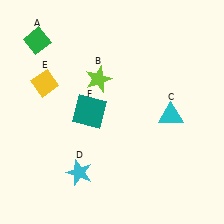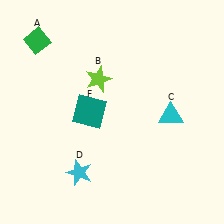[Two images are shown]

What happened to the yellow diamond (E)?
The yellow diamond (E) was removed in Image 2. It was in the top-left area of Image 1.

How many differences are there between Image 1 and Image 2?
There is 1 difference between the two images.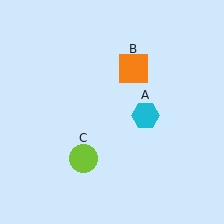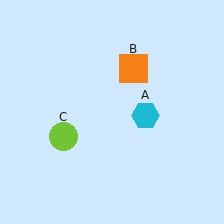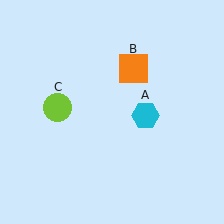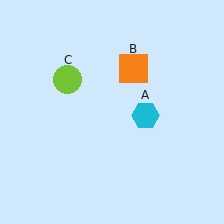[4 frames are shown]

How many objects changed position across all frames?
1 object changed position: lime circle (object C).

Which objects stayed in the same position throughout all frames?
Cyan hexagon (object A) and orange square (object B) remained stationary.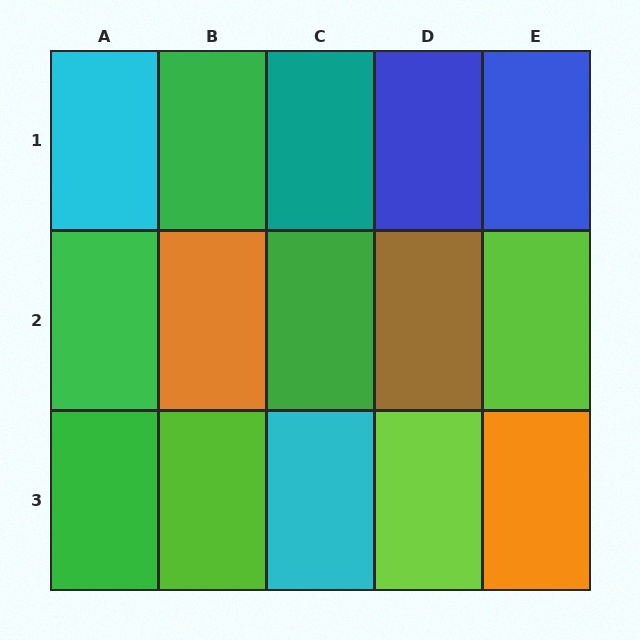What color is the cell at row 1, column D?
Blue.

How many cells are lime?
3 cells are lime.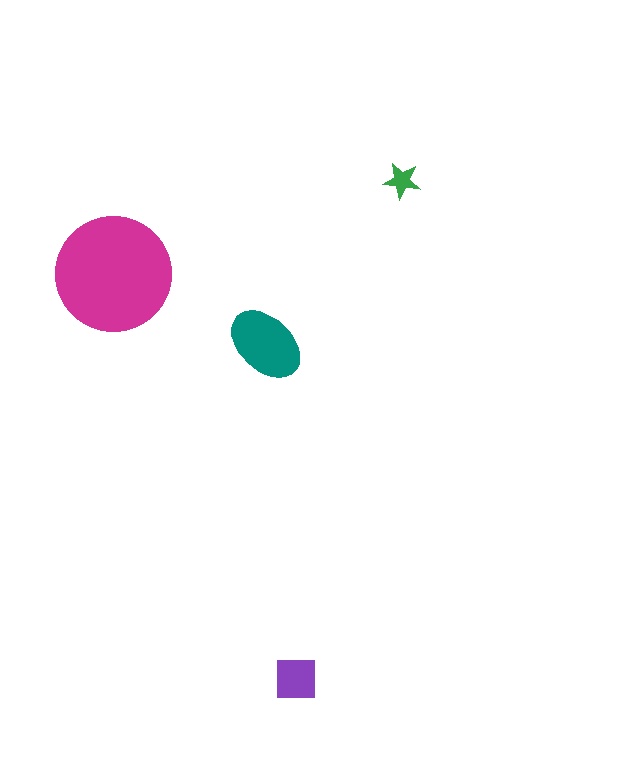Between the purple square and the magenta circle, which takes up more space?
The magenta circle.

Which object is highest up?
The green star is topmost.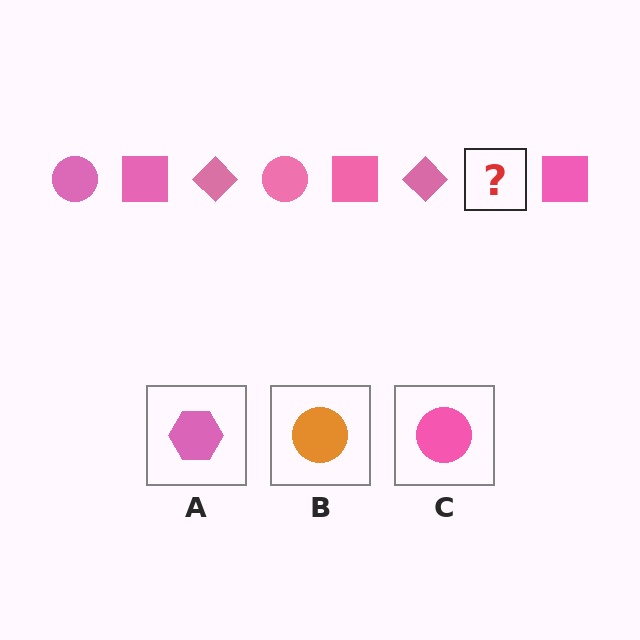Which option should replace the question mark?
Option C.